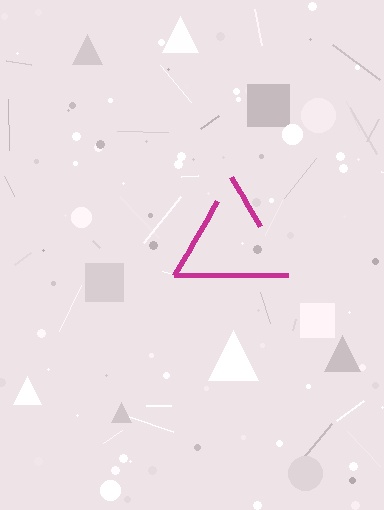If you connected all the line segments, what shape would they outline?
They would outline a triangle.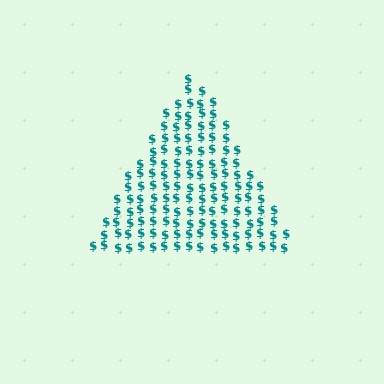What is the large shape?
The large shape is a triangle.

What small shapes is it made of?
It is made of small dollar signs.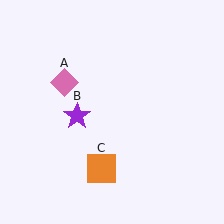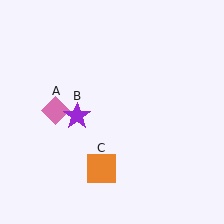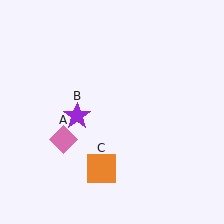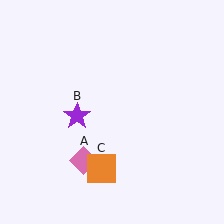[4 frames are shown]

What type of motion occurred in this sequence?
The pink diamond (object A) rotated counterclockwise around the center of the scene.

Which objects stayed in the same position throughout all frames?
Purple star (object B) and orange square (object C) remained stationary.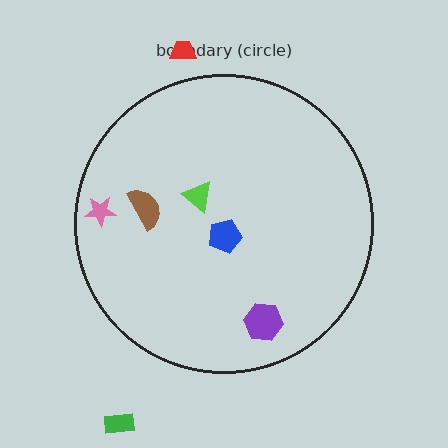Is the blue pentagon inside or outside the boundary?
Inside.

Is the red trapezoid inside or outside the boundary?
Outside.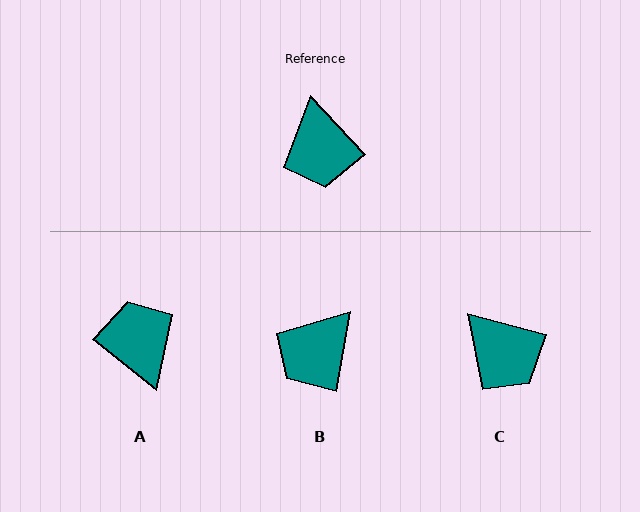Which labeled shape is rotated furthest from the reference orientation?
A, about 172 degrees away.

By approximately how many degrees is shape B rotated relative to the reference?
Approximately 53 degrees clockwise.